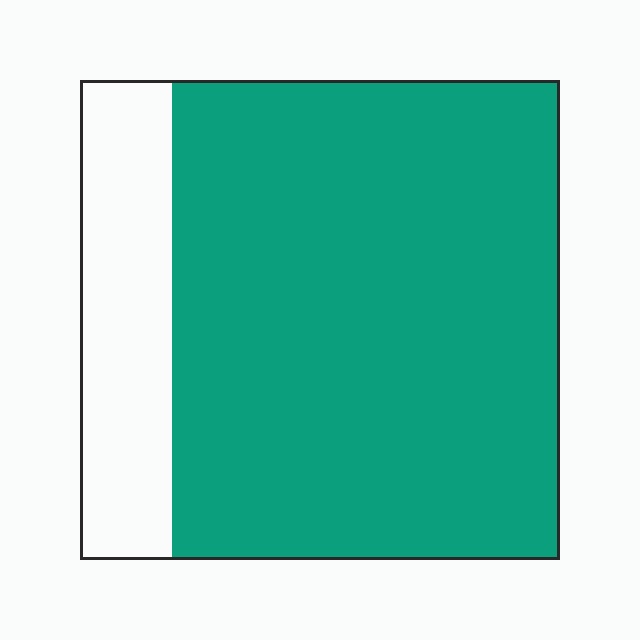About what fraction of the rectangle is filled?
About four fifths (4/5).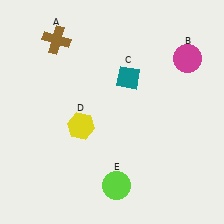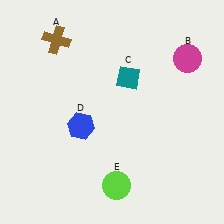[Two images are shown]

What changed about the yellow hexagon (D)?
In Image 1, D is yellow. In Image 2, it changed to blue.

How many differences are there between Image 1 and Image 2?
There is 1 difference between the two images.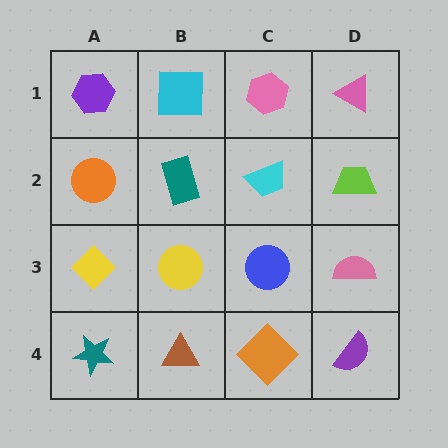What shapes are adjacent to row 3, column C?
A cyan trapezoid (row 2, column C), an orange diamond (row 4, column C), a yellow circle (row 3, column B), a pink semicircle (row 3, column D).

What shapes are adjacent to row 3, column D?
A lime trapezoid (row 2, column D), a purple semicircle (row 4, column D), a blue circle (row 3, column C).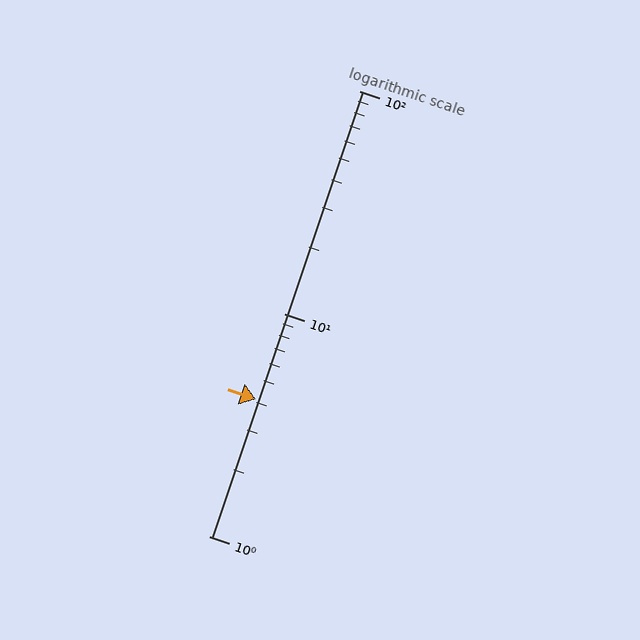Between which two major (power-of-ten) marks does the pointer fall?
The pointer is between 1 and 10.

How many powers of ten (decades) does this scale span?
The scale spans 2 decades, from 1 to 100.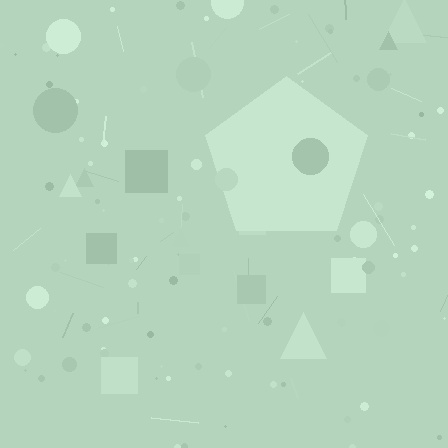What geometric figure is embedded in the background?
A pentagon is embedded in the background.